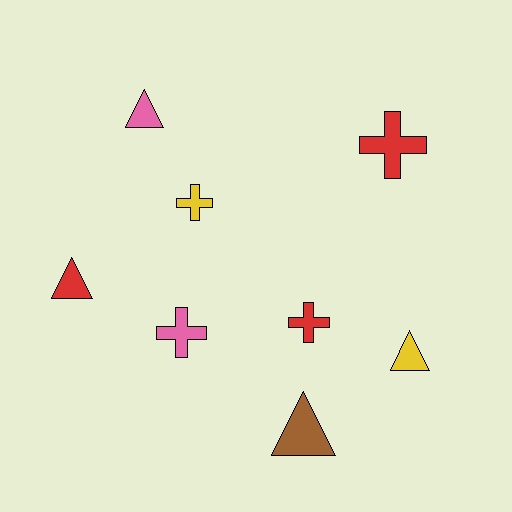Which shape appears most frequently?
Cross, with 4 objects.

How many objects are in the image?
There are 8 objects.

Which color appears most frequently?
Red, with 3 objects.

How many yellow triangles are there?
There is 1 yellow triangle.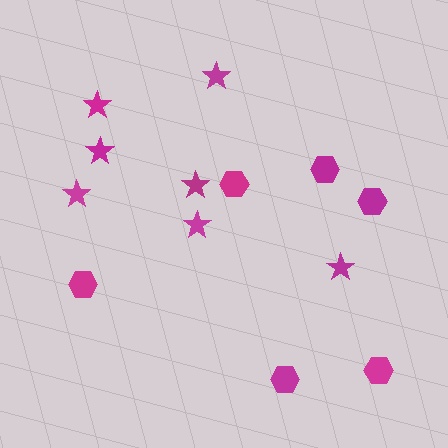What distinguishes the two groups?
There are 2 groups: one group of stars (7) and one group of hexagons (6).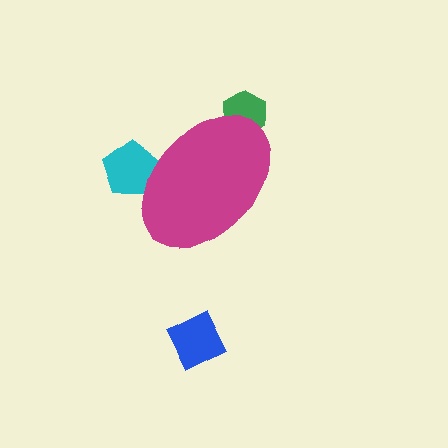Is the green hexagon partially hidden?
Yes, the green hexagon is partially hidden behind the magenta ellipse.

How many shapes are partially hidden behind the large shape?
2 shapes are partially hidden.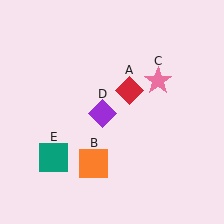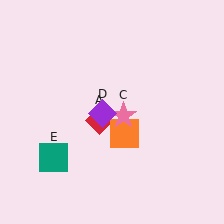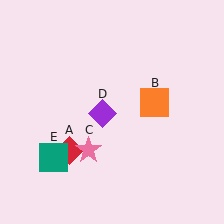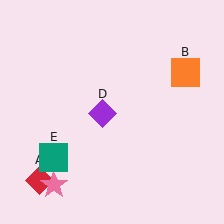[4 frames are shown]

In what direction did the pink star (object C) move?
The pink star (object C) moved down and to the left.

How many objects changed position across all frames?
3 objects changed position: red diamond (object A), orange square (object B), pink star (object C).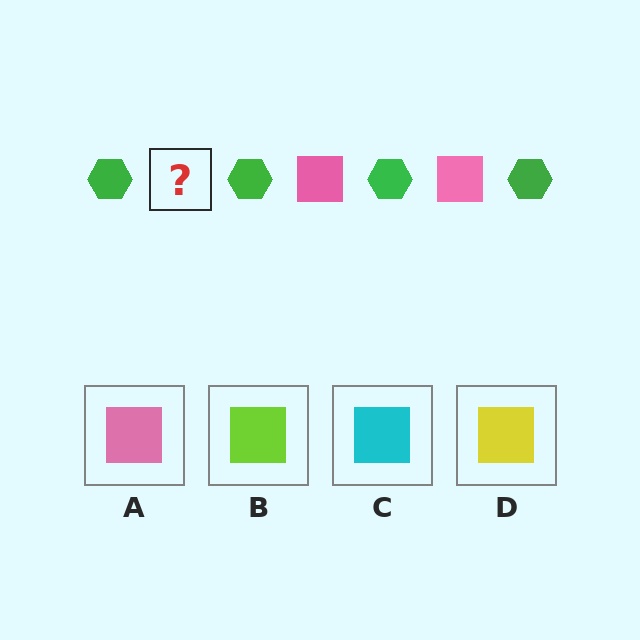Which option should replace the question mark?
Option A.